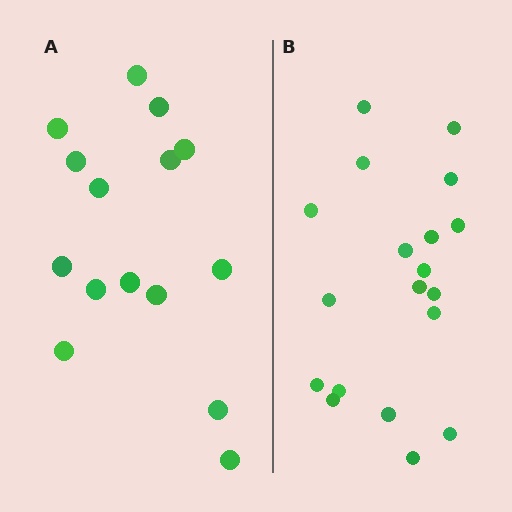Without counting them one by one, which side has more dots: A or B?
Region B (the right region) has more dots.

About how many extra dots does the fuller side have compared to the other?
Region B has about 4 more dots than region A.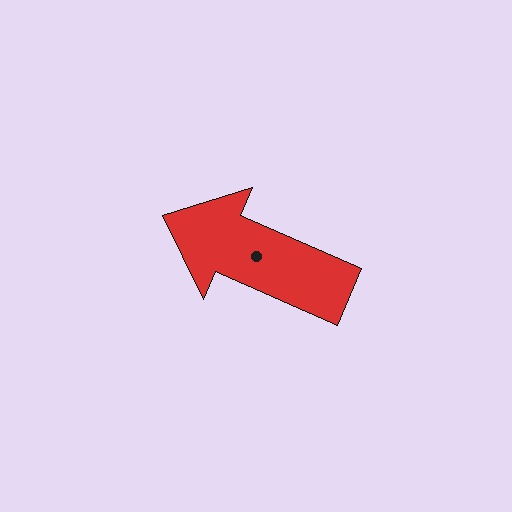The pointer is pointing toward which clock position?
Roughly 10 o'clock.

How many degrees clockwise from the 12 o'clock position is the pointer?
Approximately 294 degrees.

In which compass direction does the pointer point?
Northwest.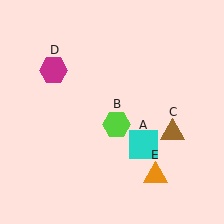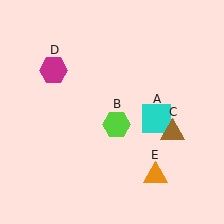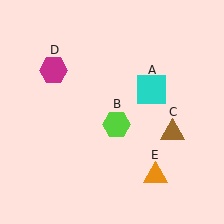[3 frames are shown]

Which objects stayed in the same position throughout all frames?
Lime hexagon (object B) and brown triangle (object C) and magenta hexagon (object D) and orange triangle (object E) remained stationary.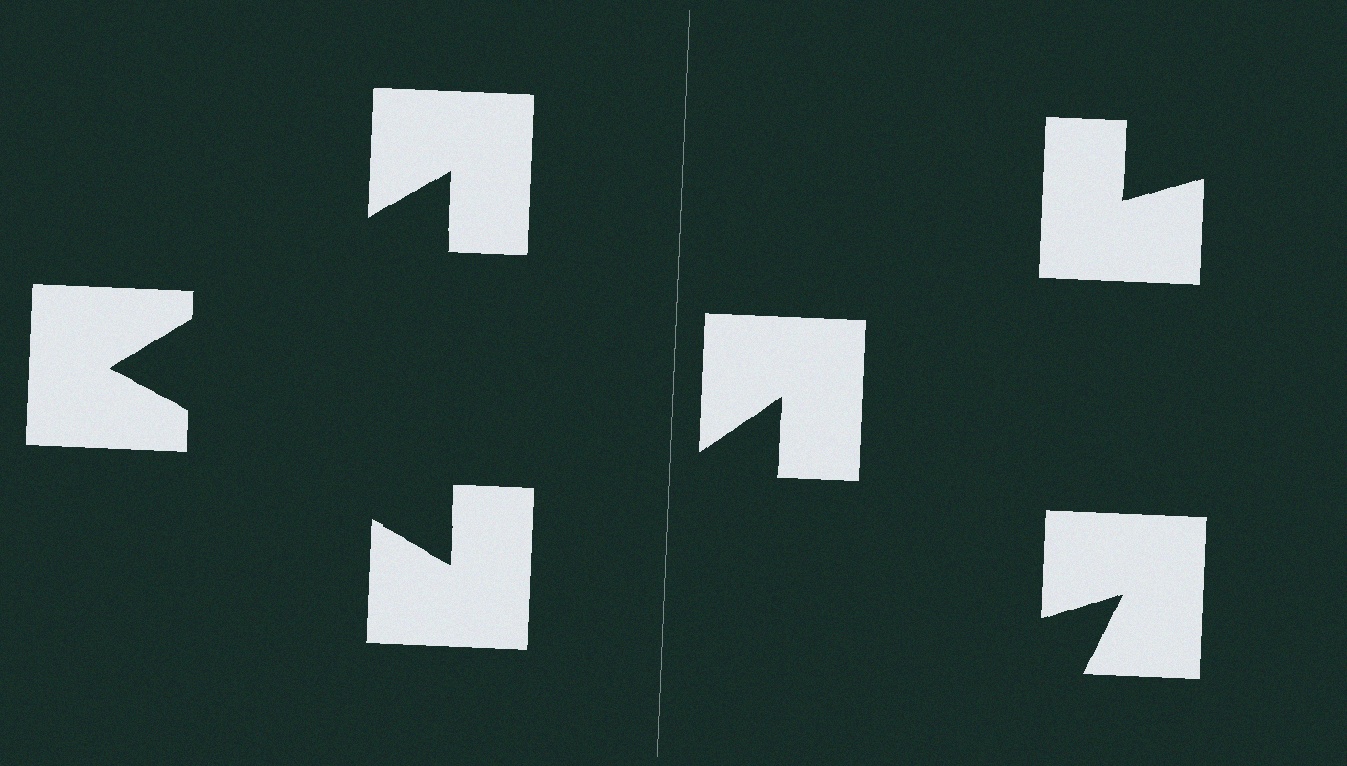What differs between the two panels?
The notched squares are positioned identically on both sides; only the wedge orientations differ. On the left they align to a triangle; on the right they are misaligned.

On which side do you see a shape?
An illusory triangle appears on the left side. On the right side the wedge cuts are rotated, so no coherent shape forms.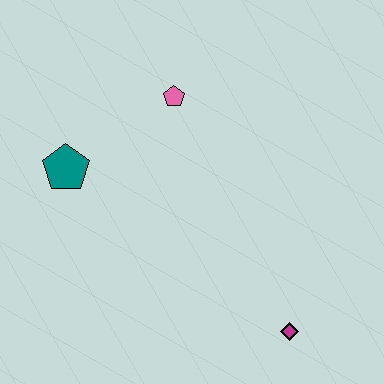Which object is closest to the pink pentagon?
The teal pentagon is closest to the pink pentagon.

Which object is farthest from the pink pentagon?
The magenta diamond is farthest from the pink pentagon.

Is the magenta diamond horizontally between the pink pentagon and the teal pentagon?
No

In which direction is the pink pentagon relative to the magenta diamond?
The pink pentagon is above the magenta diamond.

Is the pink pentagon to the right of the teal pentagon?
Yes